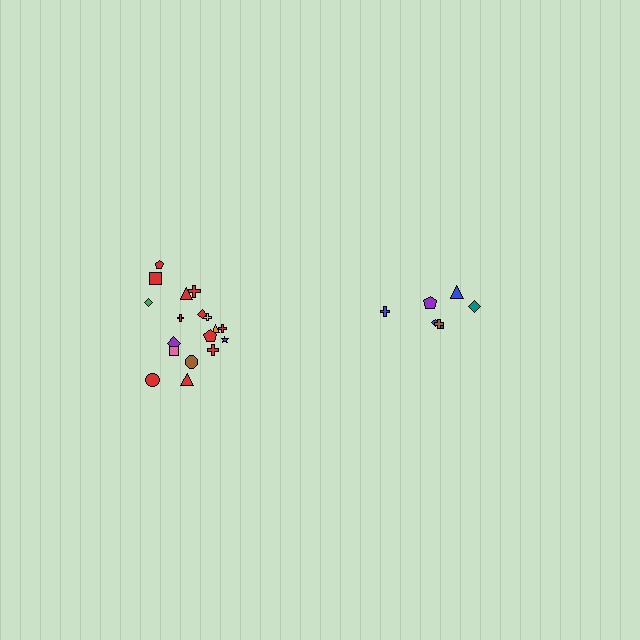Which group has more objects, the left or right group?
The left group.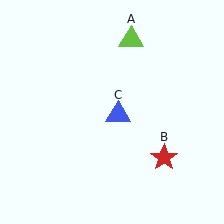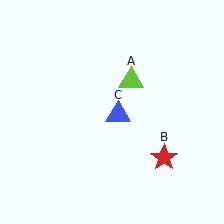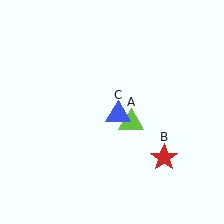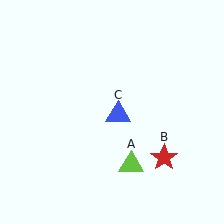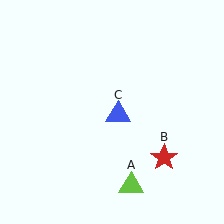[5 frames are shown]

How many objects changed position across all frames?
1 object changed position: lime triangle (object A).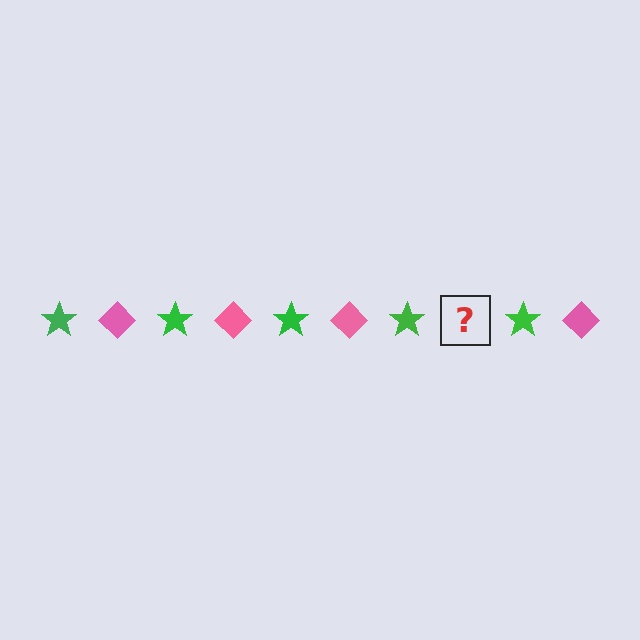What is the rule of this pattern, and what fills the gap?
The rule is that the pattern alternates between green star and pink diamond. The gap should be filled with a pink diamond.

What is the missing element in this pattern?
The missing element is a pink diamond.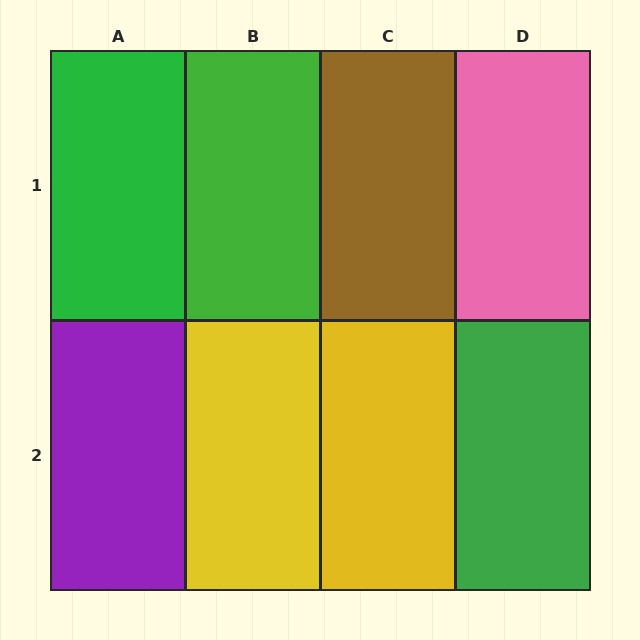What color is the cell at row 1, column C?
Brown.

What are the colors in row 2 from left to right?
Purple, yellow, yellow, green.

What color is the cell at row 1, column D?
Pink.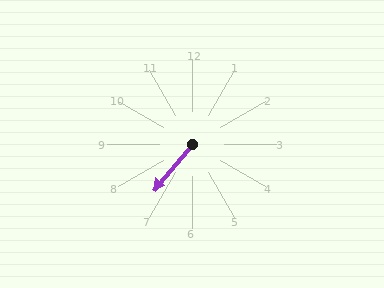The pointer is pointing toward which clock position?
Roughly 7 o'clock.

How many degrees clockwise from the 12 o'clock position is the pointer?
Approximately 220 degrees.